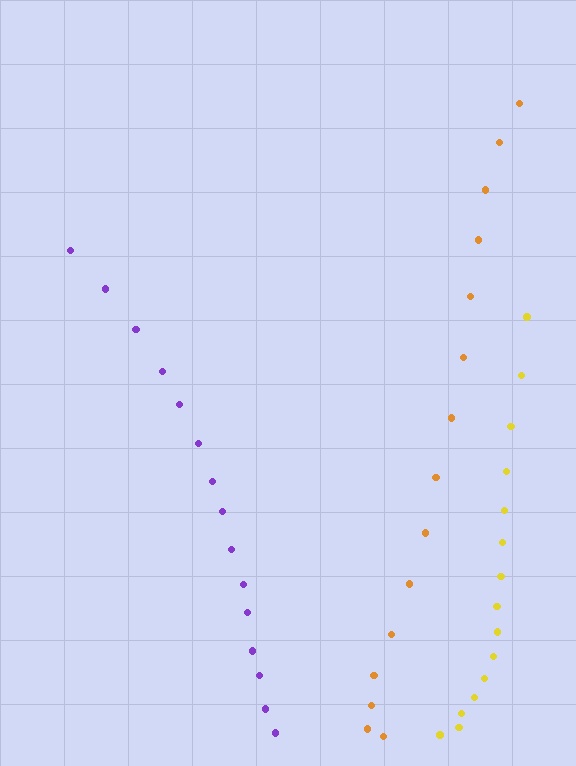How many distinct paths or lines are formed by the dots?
There are 3 distinct paths.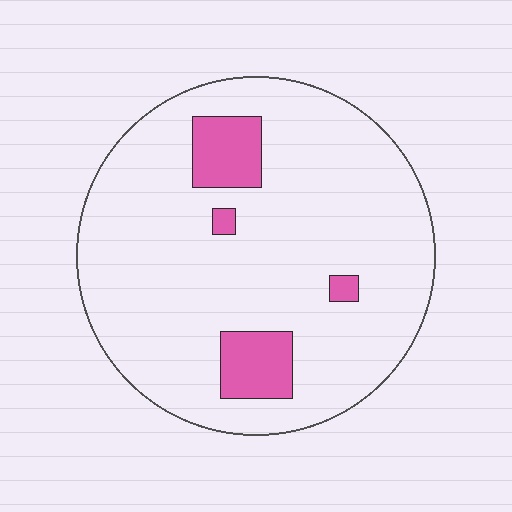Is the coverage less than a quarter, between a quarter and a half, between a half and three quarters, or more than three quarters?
Less than a quarter.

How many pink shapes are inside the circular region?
4.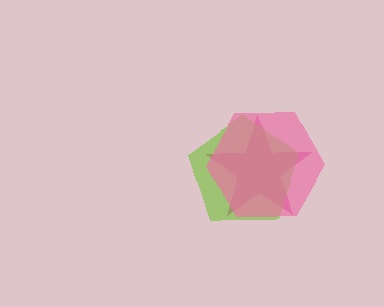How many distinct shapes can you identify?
There are 3 distinct shapes: a magenta star, a lime pentagon, a pink hexagon.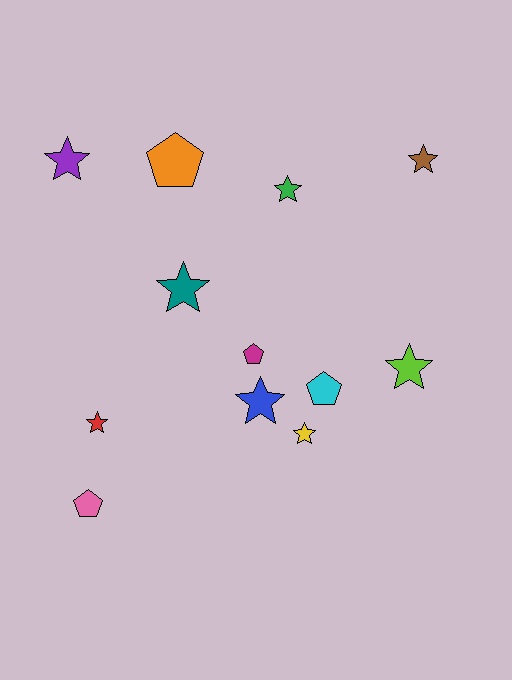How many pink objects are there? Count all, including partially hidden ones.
There is 1 pink object.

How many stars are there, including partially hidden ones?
There are 8 stars.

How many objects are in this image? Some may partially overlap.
There are 12 objects.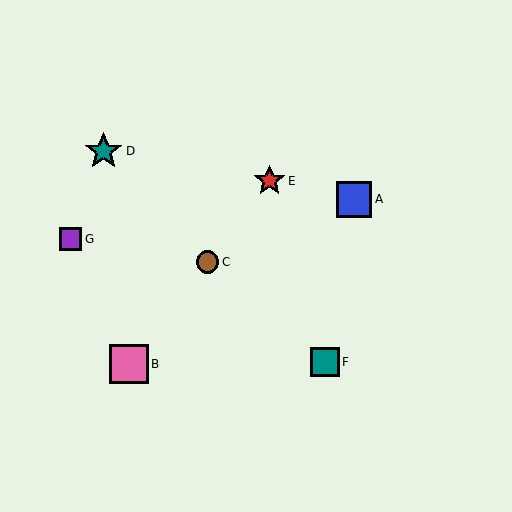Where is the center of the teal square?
The center of the teal square is at (325, 362).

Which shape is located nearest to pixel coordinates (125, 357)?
The pink square (labeled B) at (129, 364) is nearest to that location.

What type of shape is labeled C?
Shape C is a brown circle.